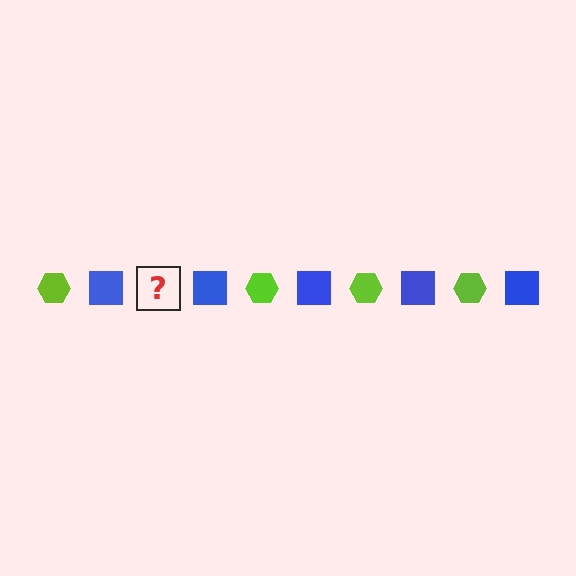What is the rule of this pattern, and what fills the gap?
The rule is that the pattern alternates between lime hexagon and blue square. The gap should be filled with a lime hexagon.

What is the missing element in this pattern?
The missing element is a lime hexagon.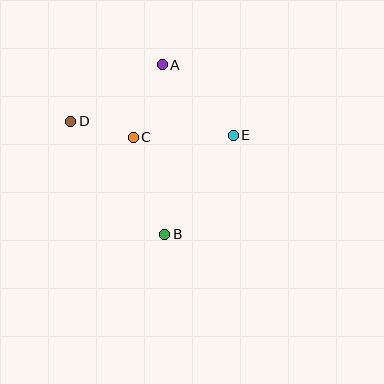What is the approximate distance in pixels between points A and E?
The distance between A and E is approximately 100 pixels.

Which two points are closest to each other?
Points C and D are closest to each other.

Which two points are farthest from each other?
Points A and B are farthest from each other.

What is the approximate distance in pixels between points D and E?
The distance between D and E is approximately 163 pixels.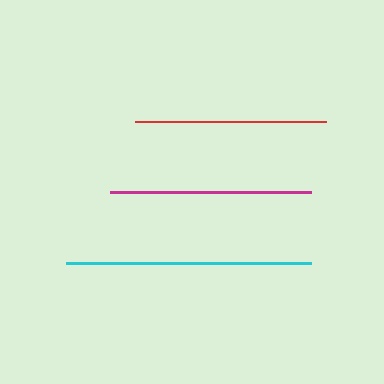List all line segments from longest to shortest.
From longest to shortest: cyan, magenta, red.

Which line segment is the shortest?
The red line is the shortest at approximately 191 pixels.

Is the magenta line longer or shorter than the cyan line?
The cyan line is longer than the magenta line.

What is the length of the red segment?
The red segment is approximately 191 pixels long.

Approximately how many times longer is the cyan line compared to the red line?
The cyan line is approximately 1.3 times the length of the red line.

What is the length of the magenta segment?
The magenta segment is approximately 201 pixels long.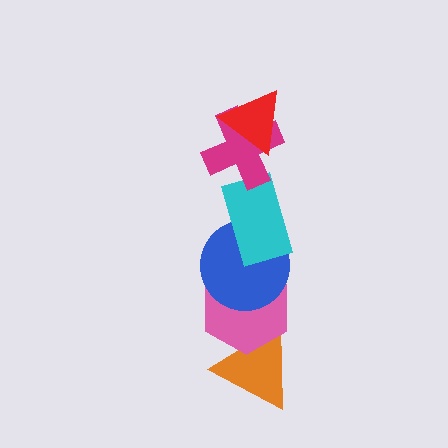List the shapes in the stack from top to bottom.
From top to bottom: the red triangle, the magenta cross, the cyan rectangle, the blue circle, the pink hexagon, the orange triangle.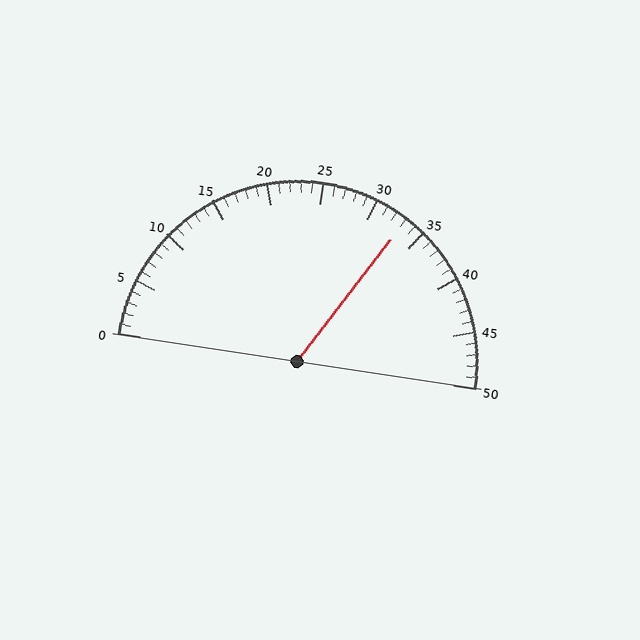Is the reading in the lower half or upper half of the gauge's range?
The reading is in the upper half of the range (0 to 50).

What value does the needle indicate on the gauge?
The needle indicates approximately 33.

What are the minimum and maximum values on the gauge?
The gauge ranges from 0 to 50.